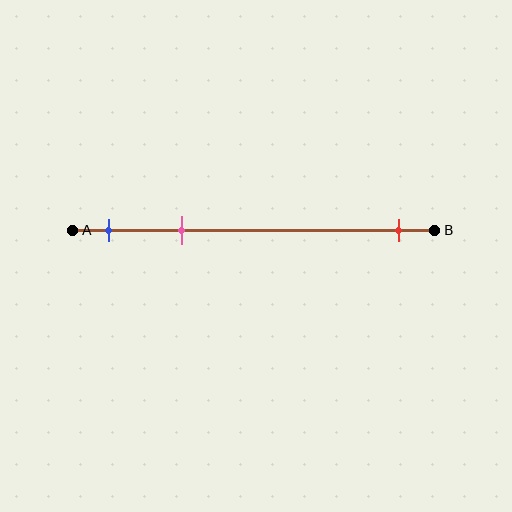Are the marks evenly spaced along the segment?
No, the marks are not evenly spaced.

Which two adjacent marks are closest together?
The blue and pink marks are the closest adjacent pair.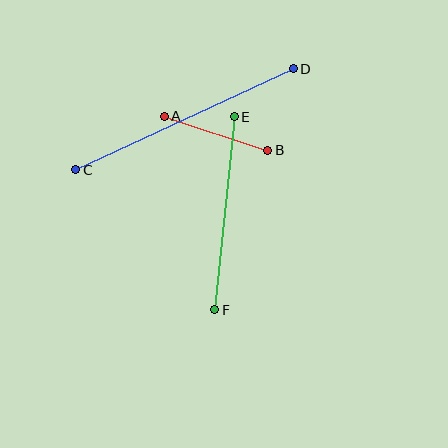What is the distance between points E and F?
The distance is approximately 194 pixels.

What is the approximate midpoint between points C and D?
The midpoint is at approximately (184, 119) pixels.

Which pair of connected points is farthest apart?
Points C and D are farthest apart.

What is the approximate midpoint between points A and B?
The midpoint is at approximately (216, 133) pixels.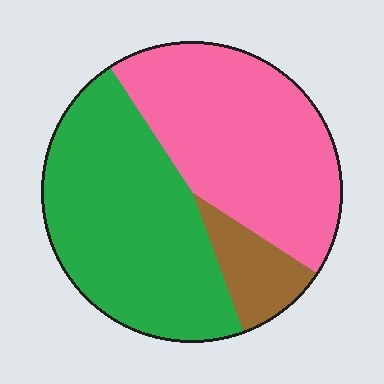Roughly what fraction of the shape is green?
Green covers about 45% of the shape.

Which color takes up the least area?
Brown, at roughly 10%.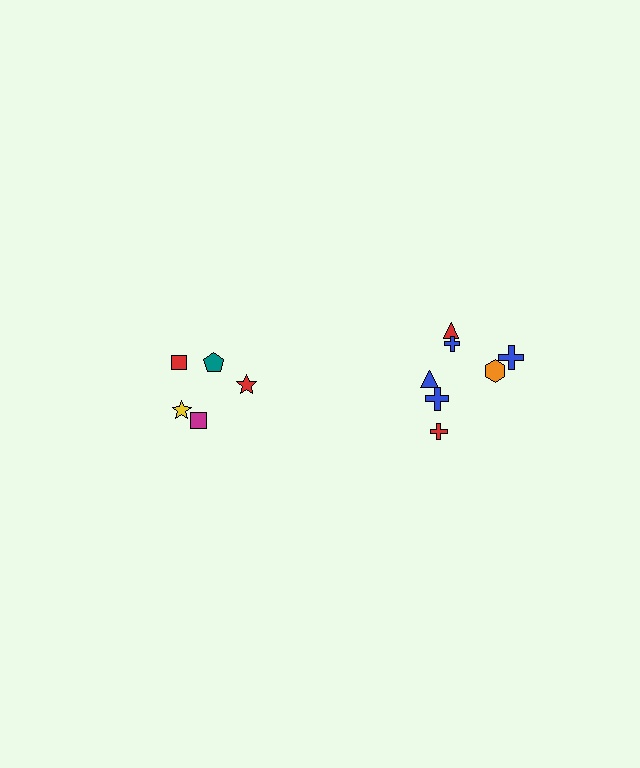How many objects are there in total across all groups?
There are 12 objects.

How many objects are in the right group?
There are 7 objects.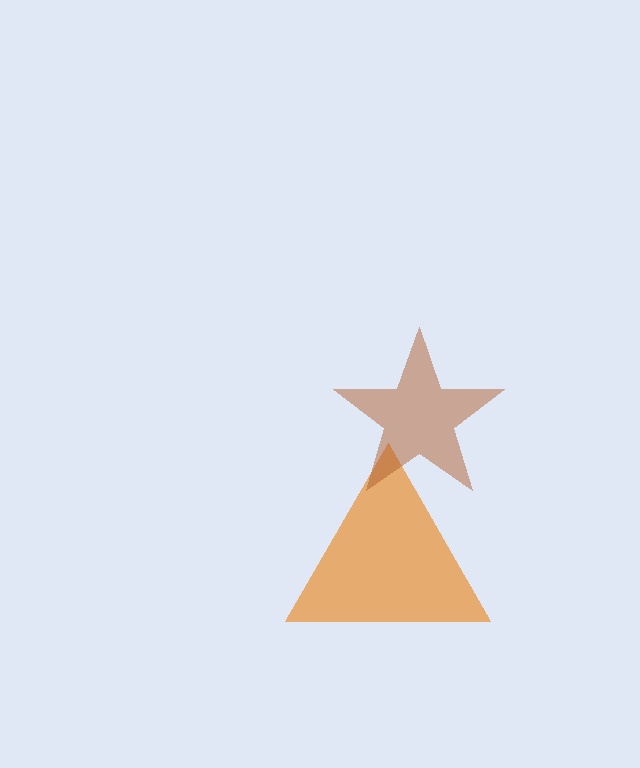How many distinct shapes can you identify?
There are 2 distinct shapes: an orange triangle, a brown star.